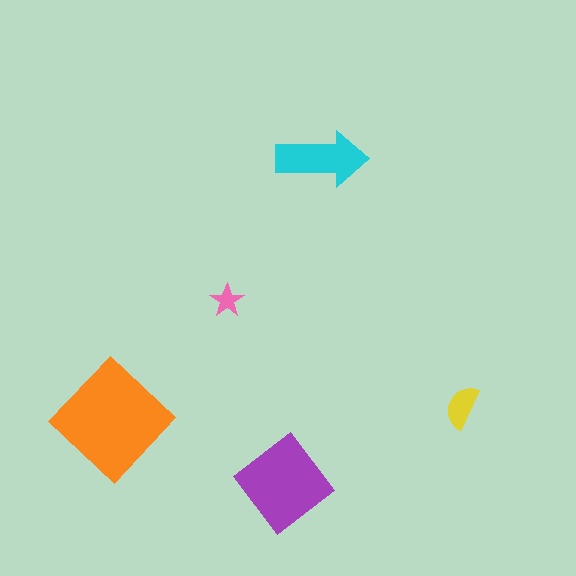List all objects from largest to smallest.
The orange diamond, the purple diamond, the cyan arrow, the yellow semicircle, the pink star.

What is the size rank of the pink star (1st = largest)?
5th.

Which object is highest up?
The cyan arrow is topmost.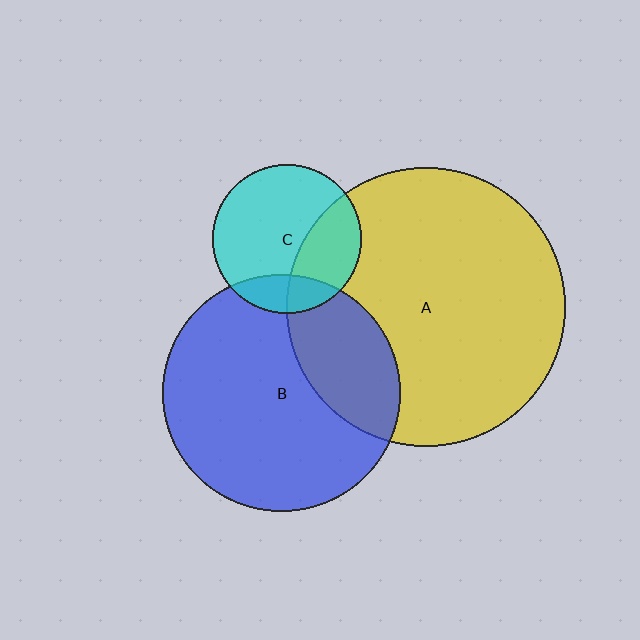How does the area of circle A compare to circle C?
Approximately 3.5 times.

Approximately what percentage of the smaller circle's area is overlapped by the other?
Approximately 30%.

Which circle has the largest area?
Circle A (yellow).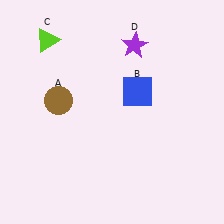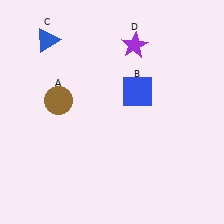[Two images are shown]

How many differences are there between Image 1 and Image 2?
There is 1 difference between the two images.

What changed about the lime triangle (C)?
In Image 1, C is lime. In Image 2, it changed to blue.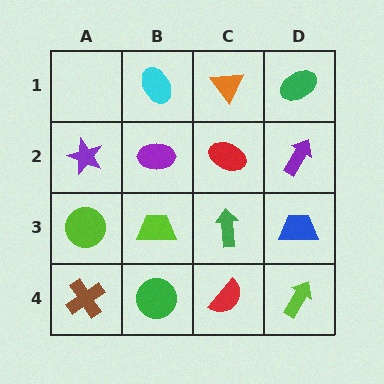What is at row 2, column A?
A purple star.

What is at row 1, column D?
A green ellipse.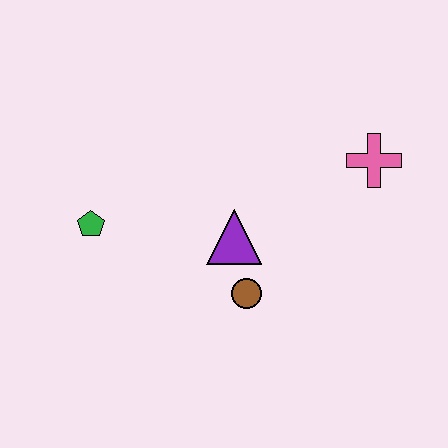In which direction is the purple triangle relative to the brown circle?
The purple triangle is above the brown circle.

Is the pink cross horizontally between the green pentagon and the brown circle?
No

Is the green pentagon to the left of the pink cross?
Yes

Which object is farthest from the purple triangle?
The pink cross is farthest from the purple triangle.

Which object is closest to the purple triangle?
The brown circle is closest to the purple triangle.